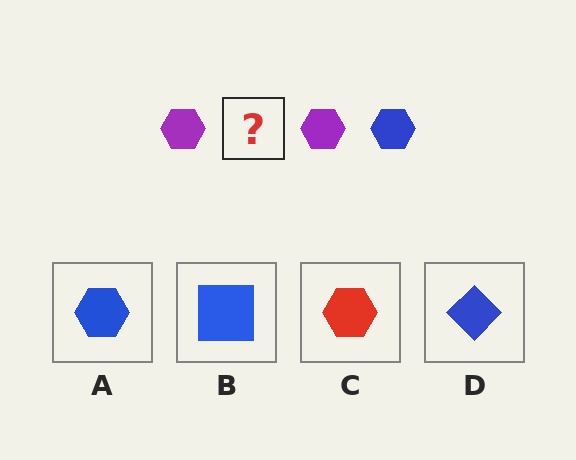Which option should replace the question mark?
Option A.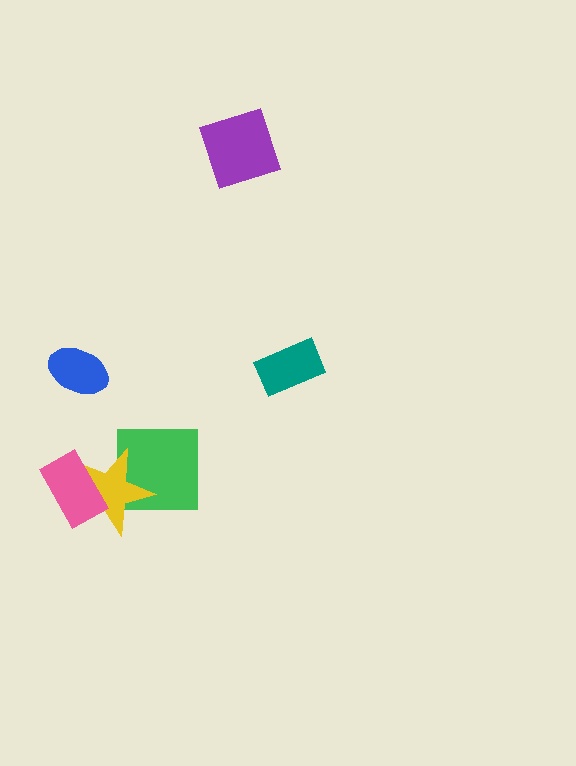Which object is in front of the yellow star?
The pink rectangle is in front of the yellow star.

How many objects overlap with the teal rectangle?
0 objects overlap with the teal rectangle.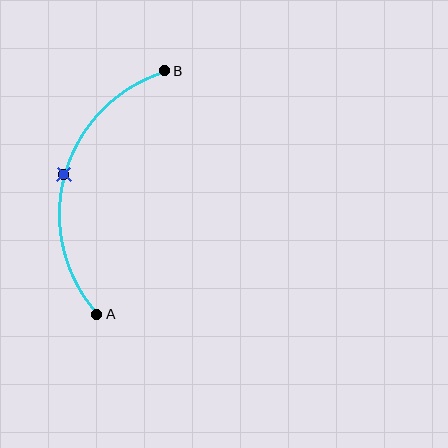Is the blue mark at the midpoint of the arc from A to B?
Yes. The blue mark lies on the arc at equal arc-length from both A and B — it is the arc midpoint.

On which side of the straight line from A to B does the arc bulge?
The arc bulges to the left of the straight line connecting A and B.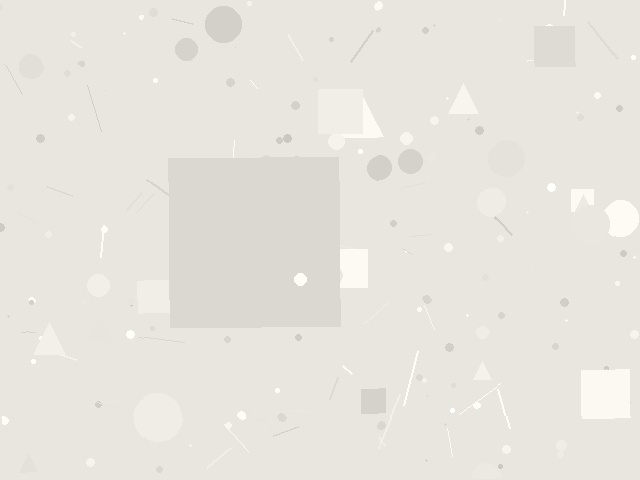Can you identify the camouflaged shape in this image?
The camouflaged shape is a square.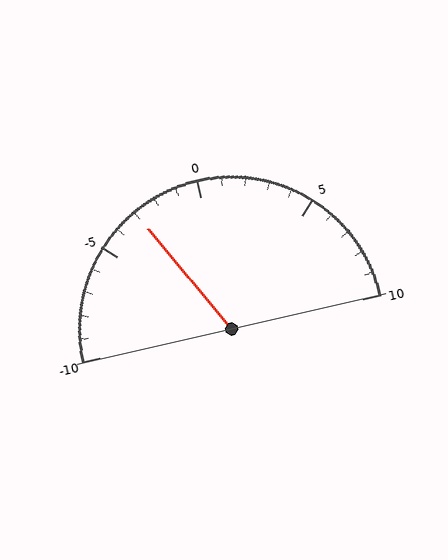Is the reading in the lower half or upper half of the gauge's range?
The reading is in the lower half of the range (-10 to 10).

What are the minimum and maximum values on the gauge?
The gauge ranges from -10 to 10.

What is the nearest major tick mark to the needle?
The nearest major tick mark is -5.